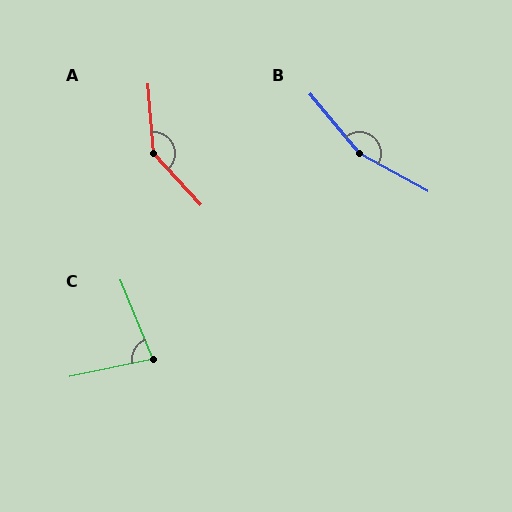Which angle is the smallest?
C, at approximately 80 degrees.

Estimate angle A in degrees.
Approximately 142 degrees.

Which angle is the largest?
B, at approximately 158 degrees.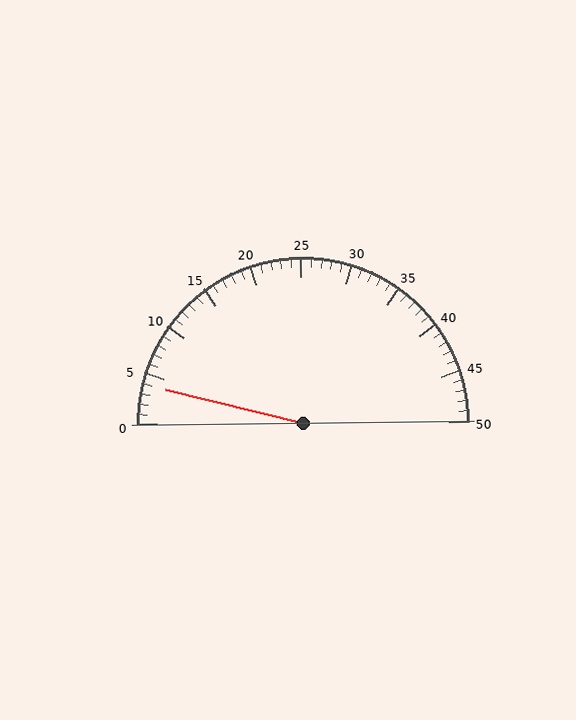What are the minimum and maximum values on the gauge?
The gauge ranges from 0 to 50.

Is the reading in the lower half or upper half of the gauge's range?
The reading is in the lower half of the range (0 to 50).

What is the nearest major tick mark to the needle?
The nearest major tick mark is 5.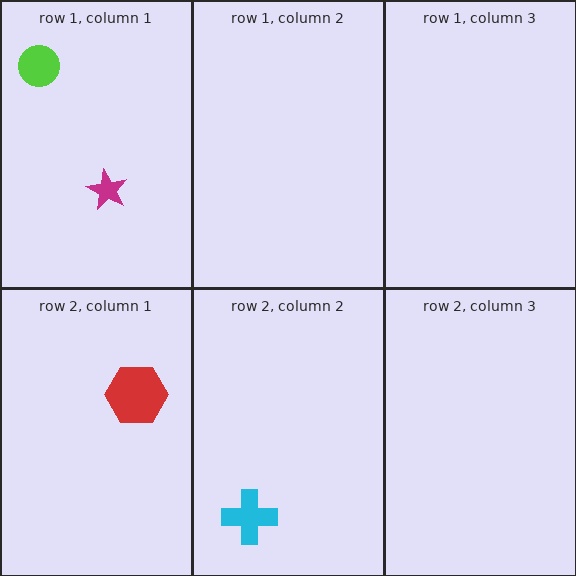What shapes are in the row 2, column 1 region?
The red hexagon.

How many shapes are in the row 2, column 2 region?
1.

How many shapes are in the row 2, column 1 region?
1.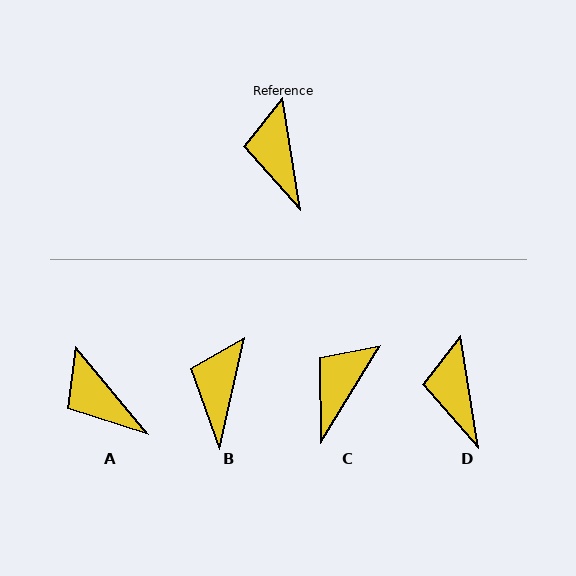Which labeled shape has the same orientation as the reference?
D.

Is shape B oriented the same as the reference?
No, it is off by about 22 degrees.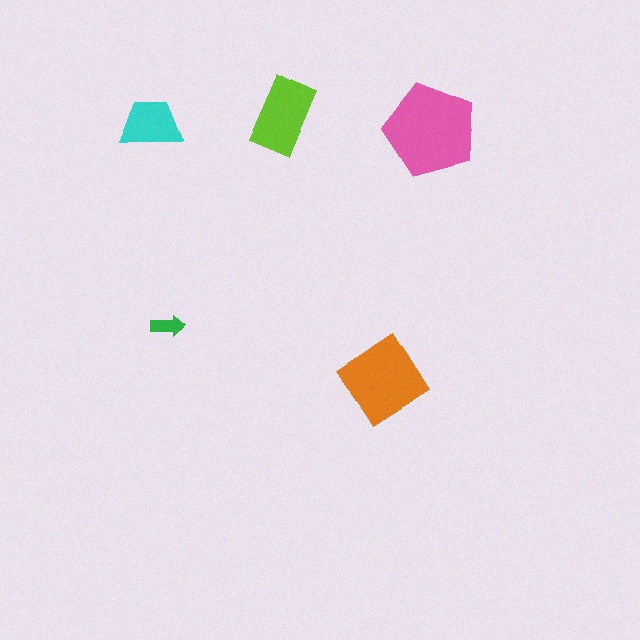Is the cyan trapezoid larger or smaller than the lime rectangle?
Smaller.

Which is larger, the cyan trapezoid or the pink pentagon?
The pink pentagon.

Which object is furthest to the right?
The pink pentagon is rightmost.